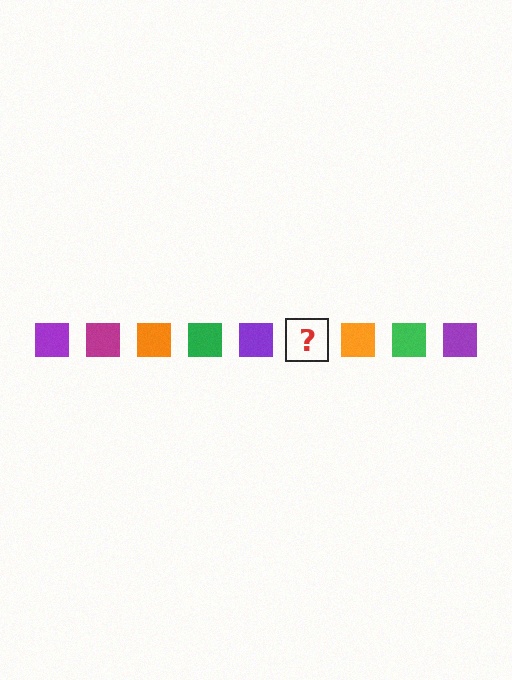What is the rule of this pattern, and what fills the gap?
The rule is that the pattern cycles through purple, magenta, orange, green squares. The gap should be filled with a magenta square.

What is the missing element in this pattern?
The missing element is a magenta square.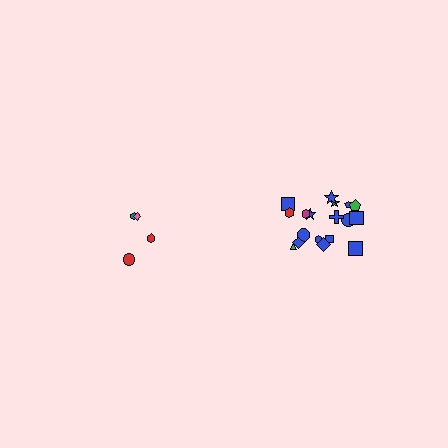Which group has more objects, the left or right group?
The right group.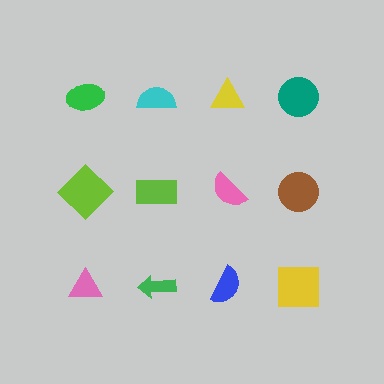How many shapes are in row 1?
4 shapes.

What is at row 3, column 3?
A blue semicircle.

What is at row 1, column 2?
A cyan semicircle.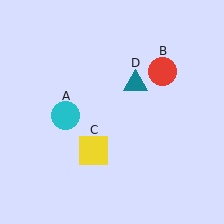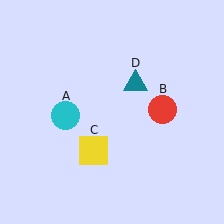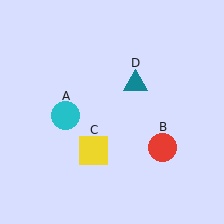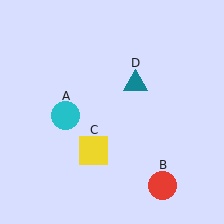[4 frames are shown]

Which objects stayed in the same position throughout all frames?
Cyan circle (object A) and yellow square (object C) and teal triangle (object D) remained stationary.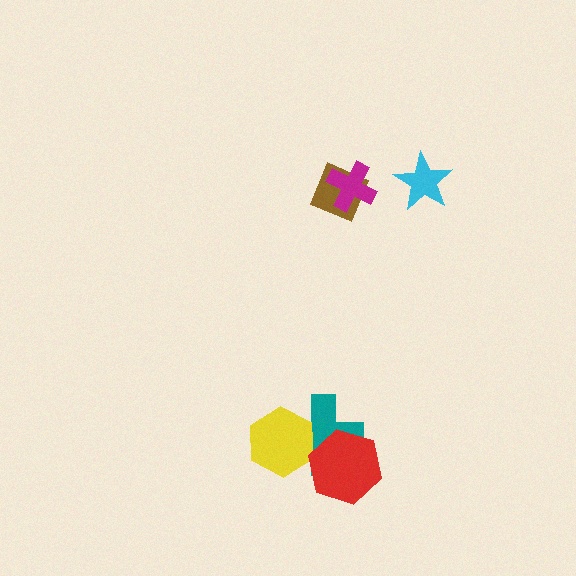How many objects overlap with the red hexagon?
1 object overlaps with the red hexagon.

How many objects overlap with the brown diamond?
1 object overlaps with the brown diamond.